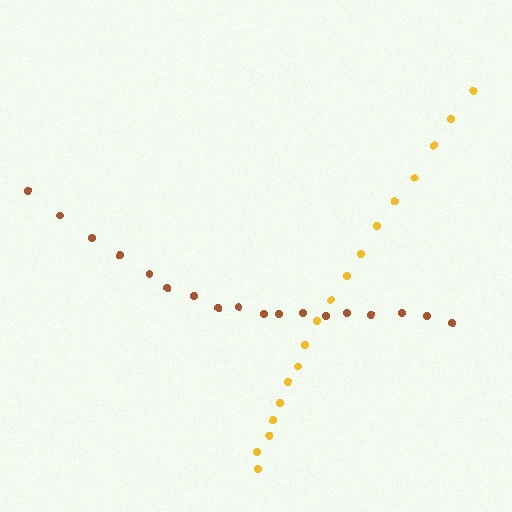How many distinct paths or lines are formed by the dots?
There are 2 distinct paths.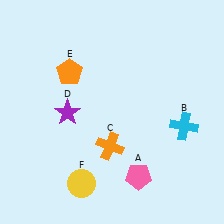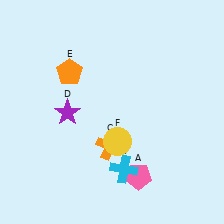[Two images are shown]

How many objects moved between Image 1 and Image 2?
2 objects moved between the two images.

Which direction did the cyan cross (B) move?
The cyan cross (B) moved left.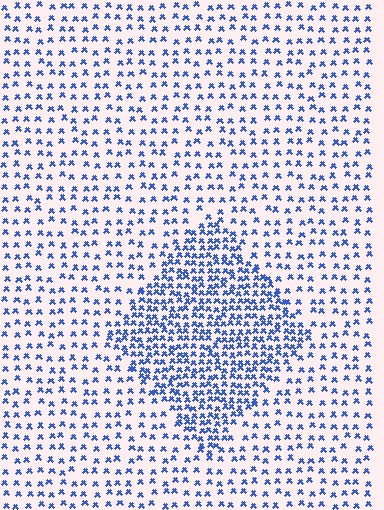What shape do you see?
I see a diamond.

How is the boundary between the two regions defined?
The boundary is defined by a change in element density (approximately 2.2x ratio). All elements are the same color, size, and shape.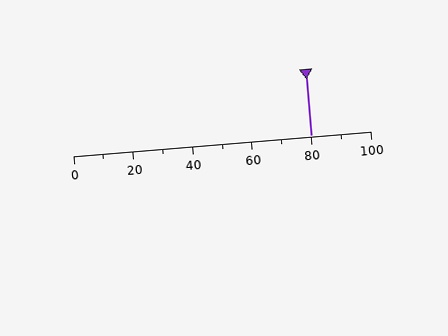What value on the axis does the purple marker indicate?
The marker indicates approximately 80.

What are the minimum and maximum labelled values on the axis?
The axis runs from 0 to 100.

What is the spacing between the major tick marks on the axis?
The major ticks are spaced 20 apart.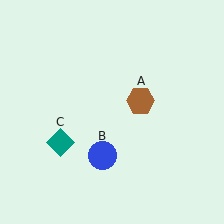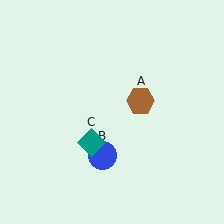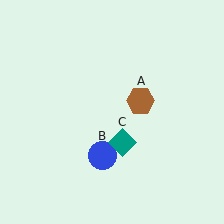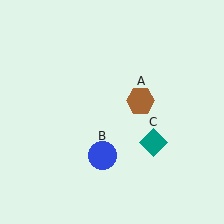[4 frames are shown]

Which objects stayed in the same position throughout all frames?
Brown hexagon (object A) and blue circle (object B) remained stationary.